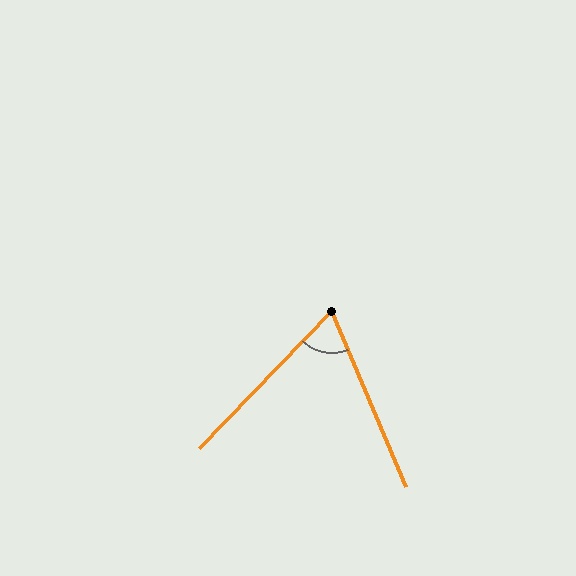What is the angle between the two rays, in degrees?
Approximately 67 degrees.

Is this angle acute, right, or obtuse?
It is acute.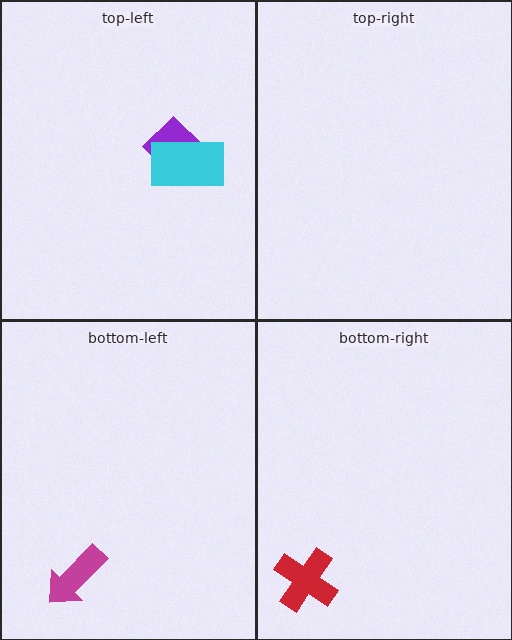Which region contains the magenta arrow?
The bottom-left region.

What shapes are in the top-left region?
The purple diamond, the cyan rectangle.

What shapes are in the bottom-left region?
The magenta arrow.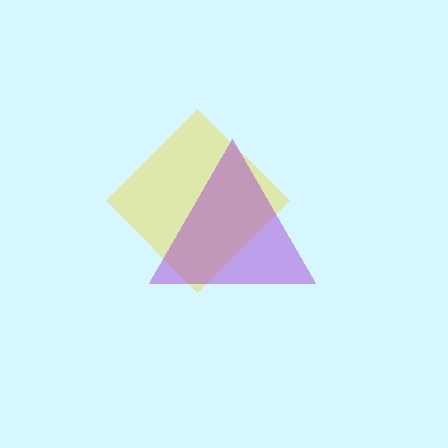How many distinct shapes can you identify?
There are 2 distinct shapes: a yellow diamond, a purple triangle.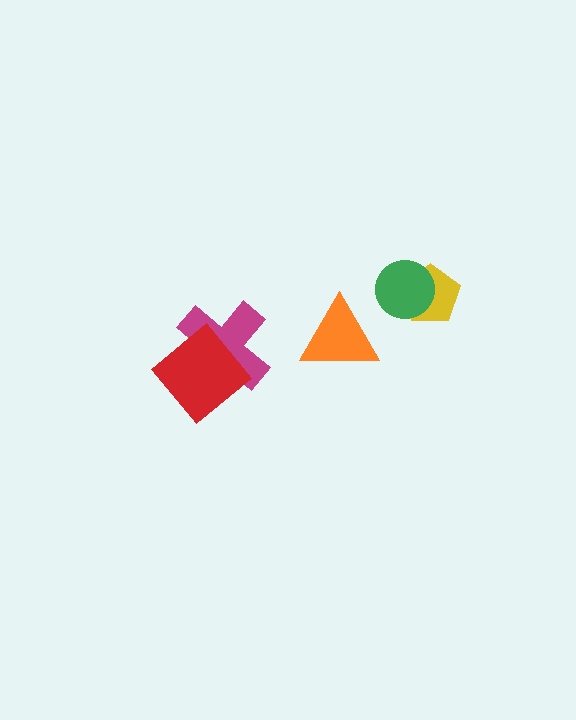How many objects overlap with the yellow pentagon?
1 object overlaps with the yellow pentagon.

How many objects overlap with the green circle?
1 object overlaps with the green circle.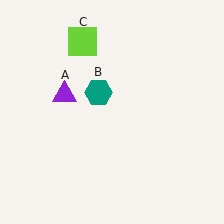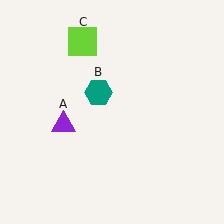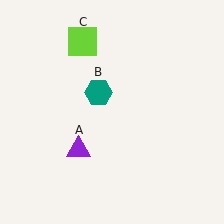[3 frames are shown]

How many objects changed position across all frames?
1 object changed position: purple triangle (object A).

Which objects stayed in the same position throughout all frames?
Teal hexagon (object B) and lime square (object C) remained stationary.